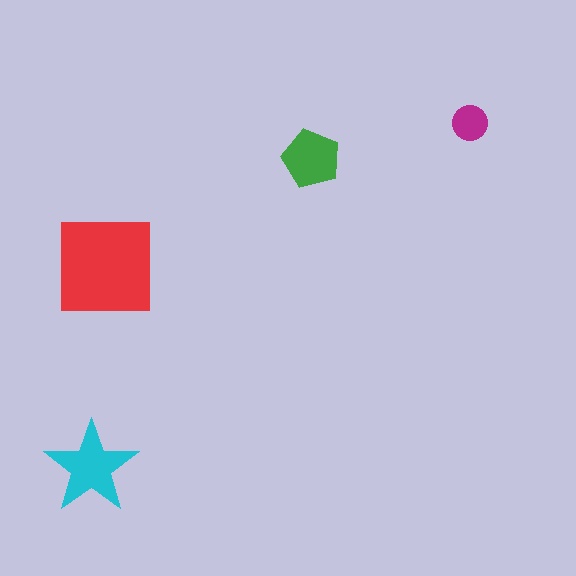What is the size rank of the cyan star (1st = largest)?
2nd.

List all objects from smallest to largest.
The magenta circle, the green pentagon, the cyan star, the red square.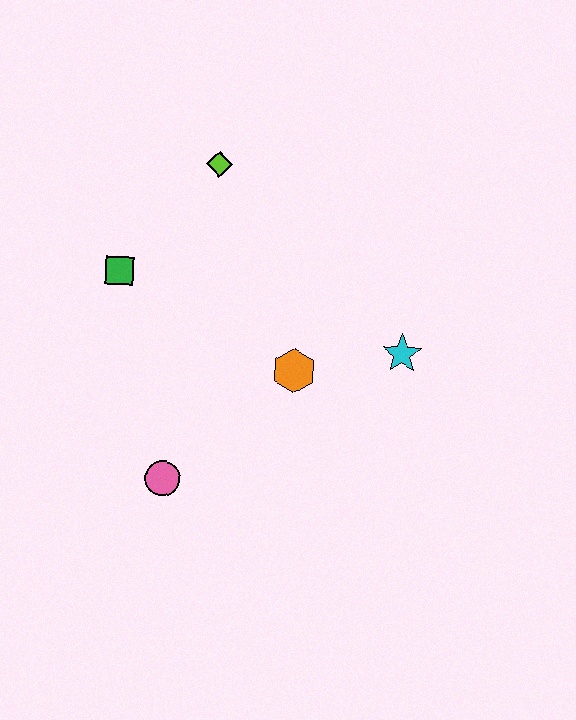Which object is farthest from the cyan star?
The green square is farthest from the cyan star.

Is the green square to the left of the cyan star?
Yes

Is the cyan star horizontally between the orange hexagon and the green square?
No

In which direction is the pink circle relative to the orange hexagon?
The pink circle is to the left of the orange hexagon.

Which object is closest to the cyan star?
The orange hexagon is closest to the cyan star.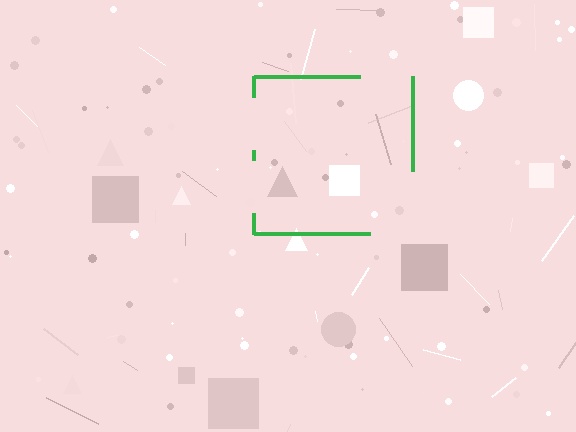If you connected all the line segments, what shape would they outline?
They would outline a square.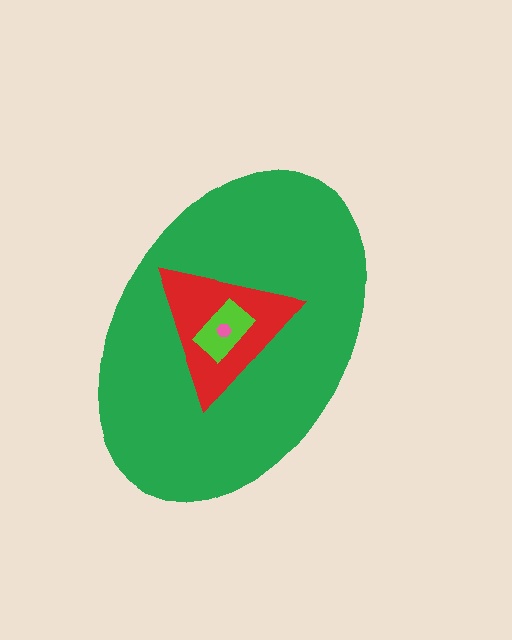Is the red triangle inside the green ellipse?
Yes.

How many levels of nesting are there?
4.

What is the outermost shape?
The green ellipse.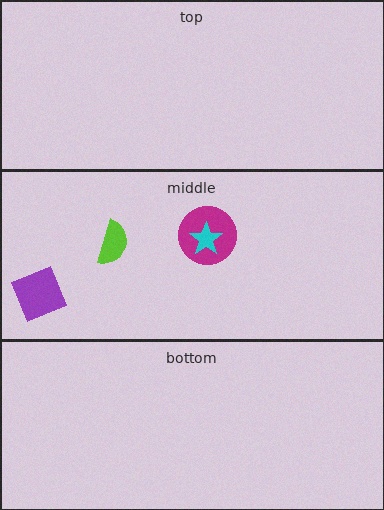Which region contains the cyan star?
The middle region.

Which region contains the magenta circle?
The middle region.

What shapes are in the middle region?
The magenta circle, the purple square, the cyan star, the lime semicircle.